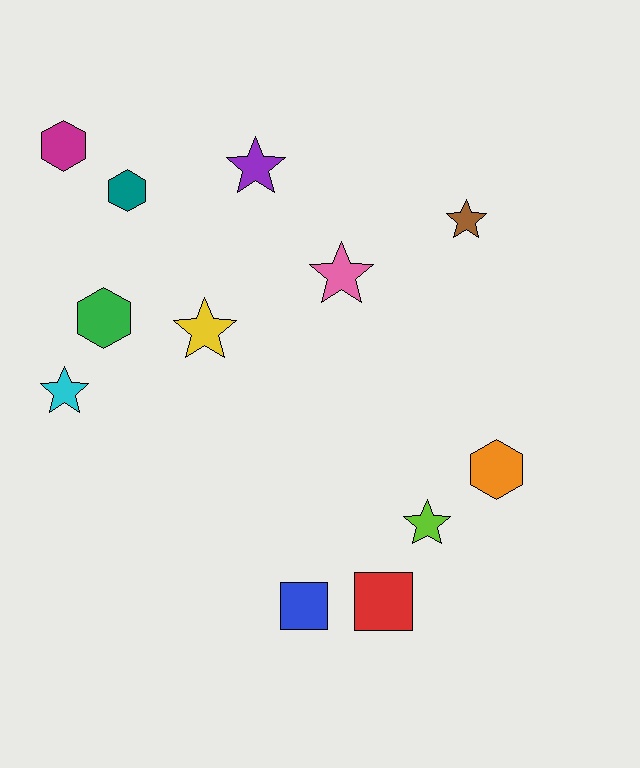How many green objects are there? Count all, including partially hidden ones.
There is 1 green object.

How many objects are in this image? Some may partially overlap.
There are 12 objects.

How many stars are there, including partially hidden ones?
There are 6 stars.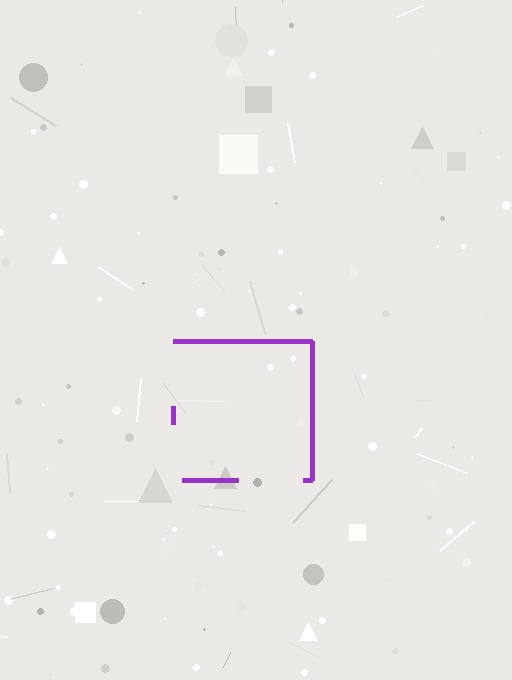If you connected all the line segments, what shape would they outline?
They would outline a square.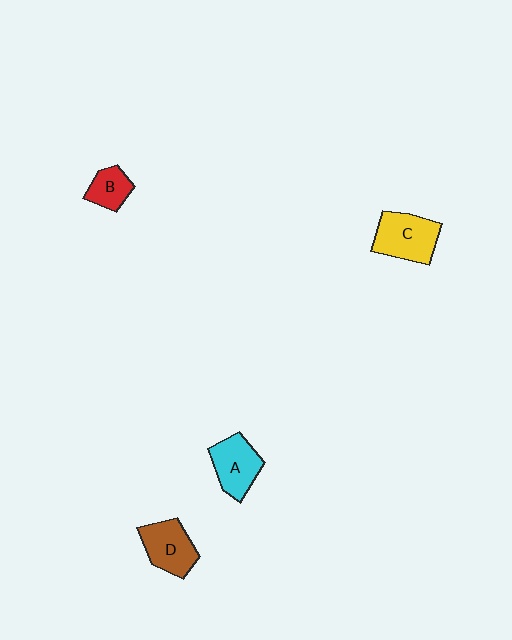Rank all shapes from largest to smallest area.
From largest to smallest: C (yellow), A (cyan), D (brown), B (red).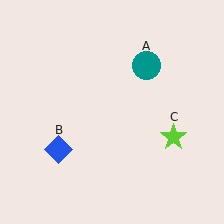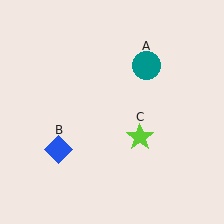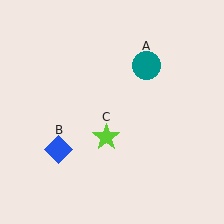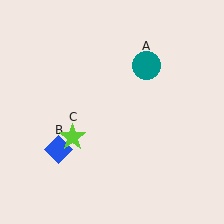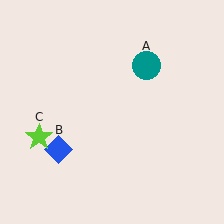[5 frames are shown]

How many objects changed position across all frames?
1 object changed position: lime star (object C).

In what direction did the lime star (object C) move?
The lime star (object C) moved left.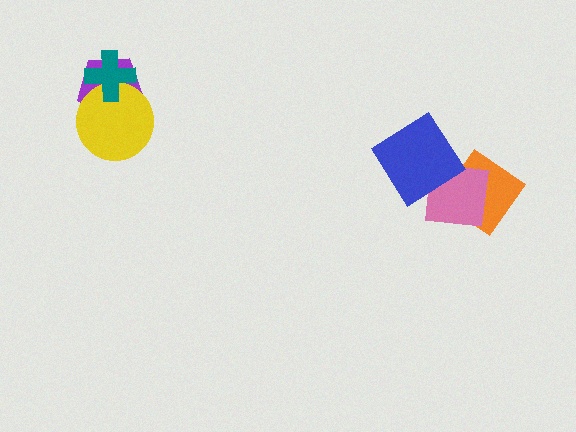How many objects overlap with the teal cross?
2 objects overlap with the teal cross.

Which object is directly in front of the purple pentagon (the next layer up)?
The yellow circle is directly in front of the purple pentagon.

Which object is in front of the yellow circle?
The teal cross is in front of the yellow circle.